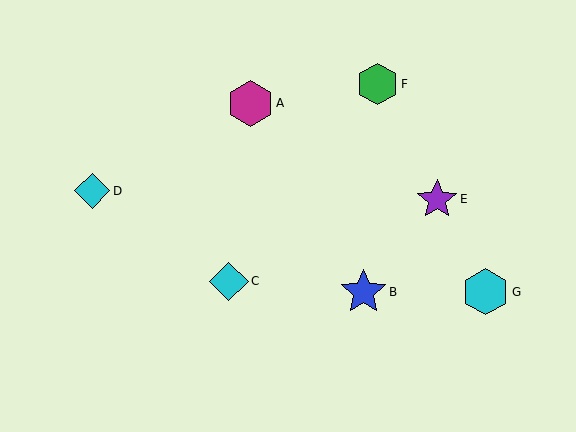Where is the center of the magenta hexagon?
The center of the magenta hexagon is at (250, 103).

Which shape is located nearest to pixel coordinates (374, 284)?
The blue star (labeled B) at (364, 292) is nearest to that location.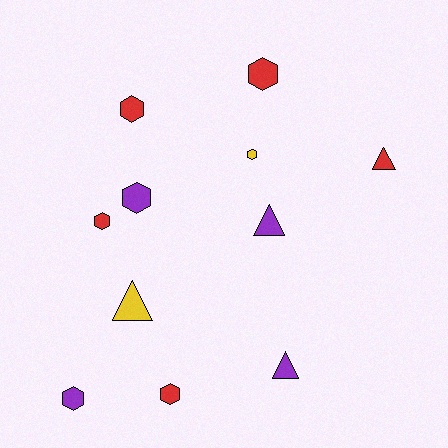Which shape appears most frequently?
Hexagon, with 7 objects.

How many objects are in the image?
There are 11 objects.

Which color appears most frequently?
Red, with 5 objects.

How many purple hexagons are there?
There are 2 purple hexagons.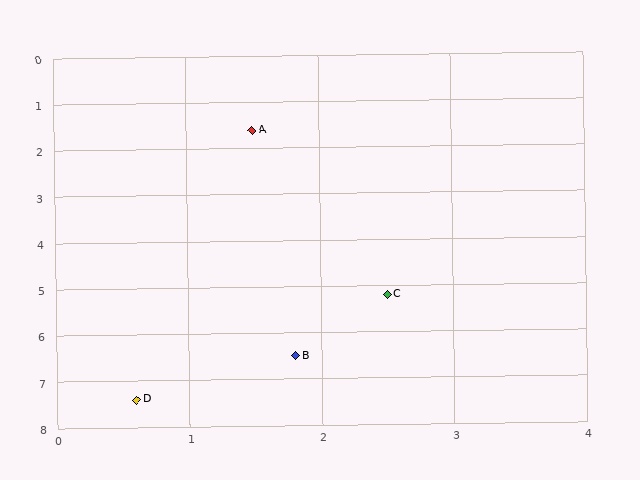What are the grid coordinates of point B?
Point B is at approximately (1.8, 6.5).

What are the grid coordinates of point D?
Point D is at approximately (0.6, 7.4).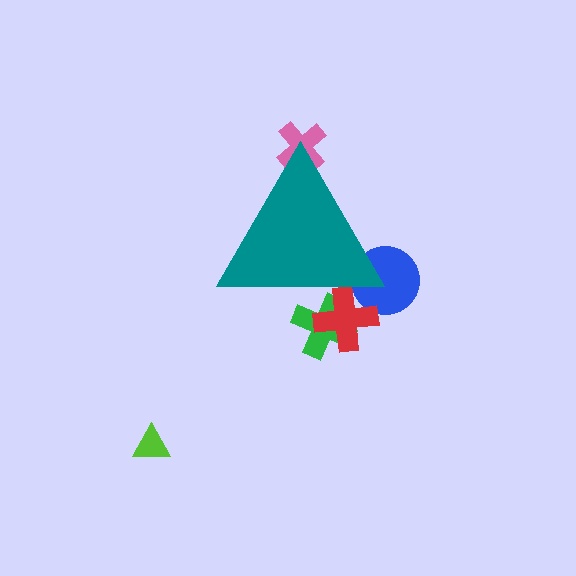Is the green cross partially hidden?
Yes, the green cross is partially hidden behind the teal triangle.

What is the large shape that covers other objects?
A teal triangle.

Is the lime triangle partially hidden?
No, the lime triangle is fully visible.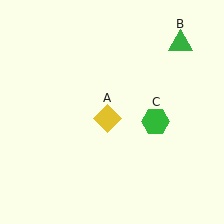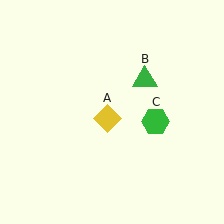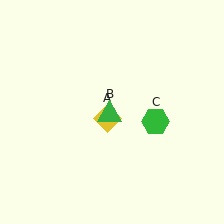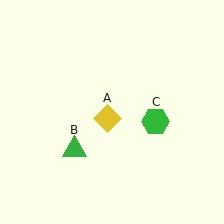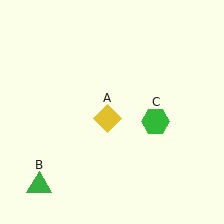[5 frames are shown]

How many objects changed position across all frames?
1 object changed position: green triangle (object B).